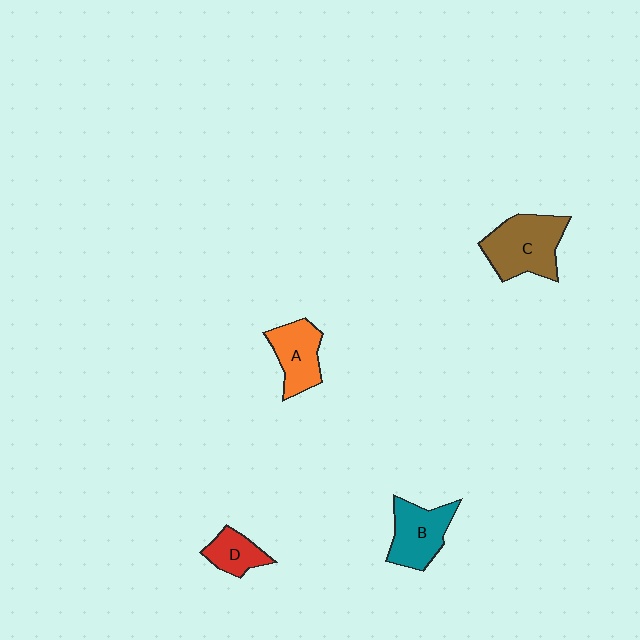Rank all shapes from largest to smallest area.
From largest to smallest: C (brown), B (teal), A (orange), D (red).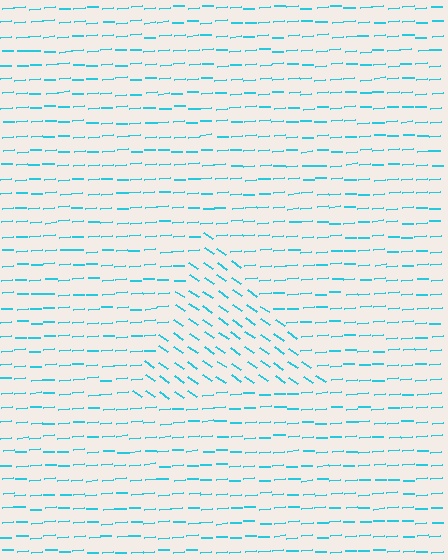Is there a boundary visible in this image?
Yes, there is a texture boundary formed by a change in line orientation.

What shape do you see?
I see a triangle.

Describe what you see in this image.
The image is filled with small cyan line segments. A triangle region in the image has lines oriented differently from the surrounding lines, creating a visible texture boundary.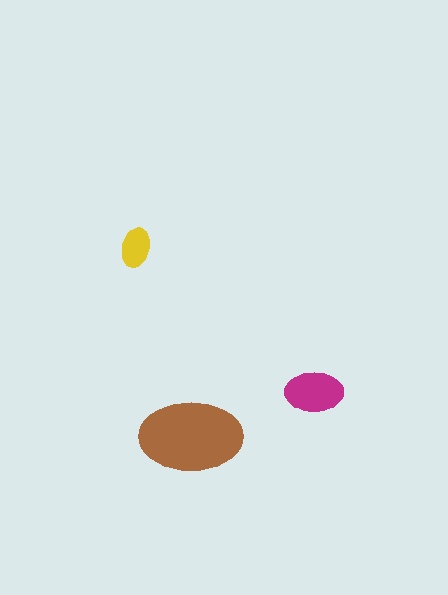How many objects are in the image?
There are 3 objects in the image.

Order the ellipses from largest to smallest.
the brown one, the magenta one, the yellow one.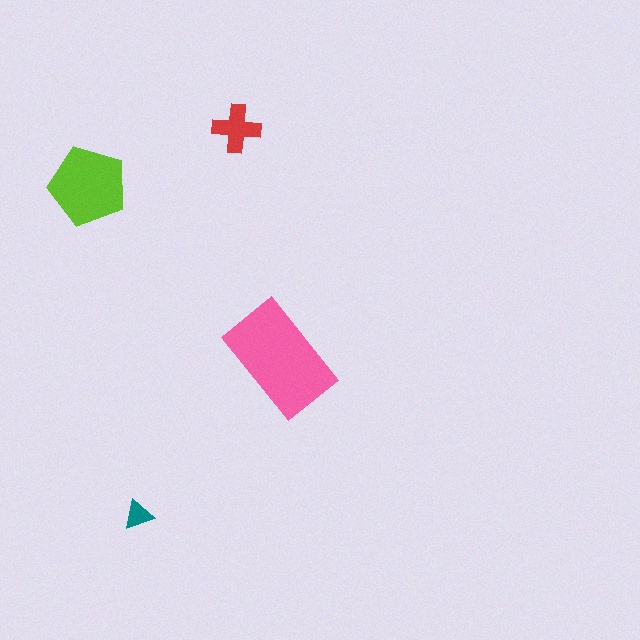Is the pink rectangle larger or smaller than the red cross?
Larger.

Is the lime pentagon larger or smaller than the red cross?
Larger.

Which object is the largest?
The pink rectangle.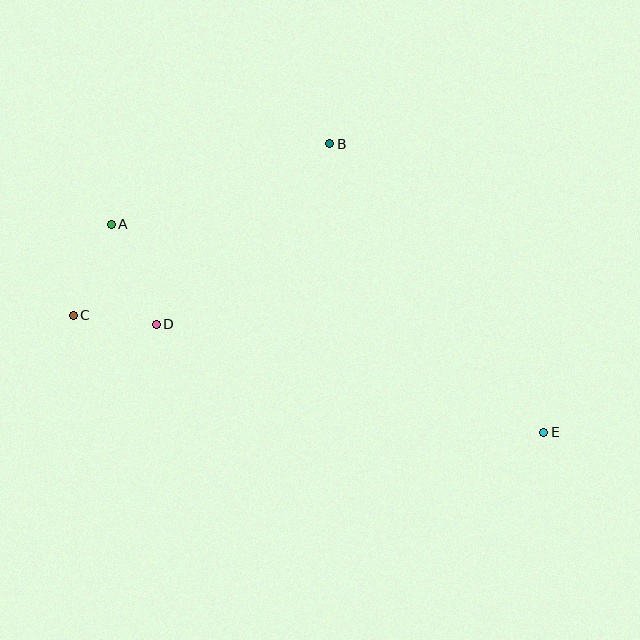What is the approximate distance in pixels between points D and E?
The distance between D and E is approximately 402 pixels.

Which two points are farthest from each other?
Points C and E are farthest from each other.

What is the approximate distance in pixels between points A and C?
The distance between A and C is approximately 99 pixels.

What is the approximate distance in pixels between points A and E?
The distance between A and E is approximately 480 pixels.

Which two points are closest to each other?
Points C and D are closest to each other.